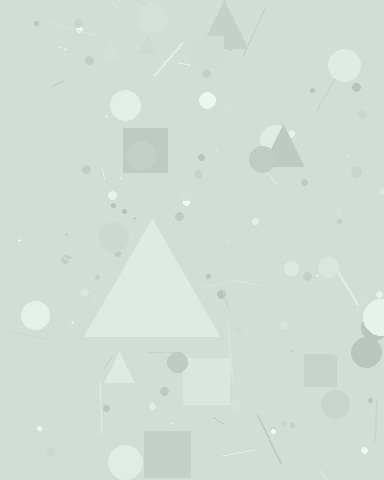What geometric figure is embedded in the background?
A triangle is embedded in the background.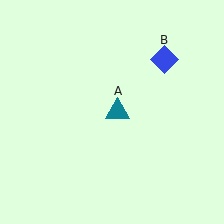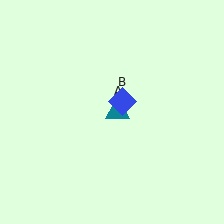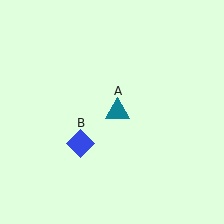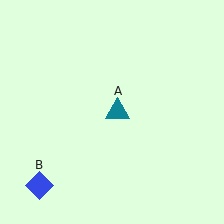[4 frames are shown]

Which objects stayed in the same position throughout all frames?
Teal triangle (object A) remained stationary.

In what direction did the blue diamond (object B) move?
The blue diamond (object B) moved down and to the left.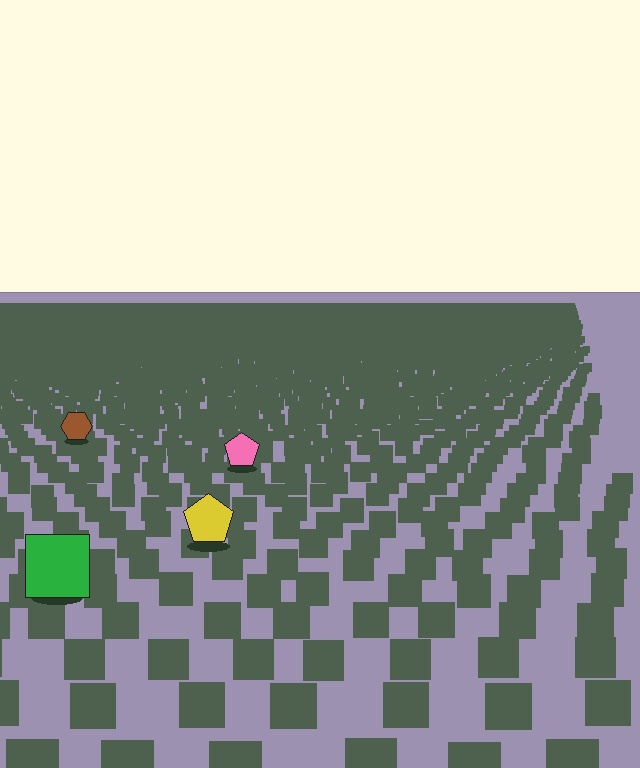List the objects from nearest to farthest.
From nearest to farthest: the green square, the yellow pentagon, the pink pentagon, the brown hexagon.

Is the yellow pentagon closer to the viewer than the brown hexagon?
Yes. The yellow pentagon is closer — you can tell from the texture gradient: the ground texture is coarser near it.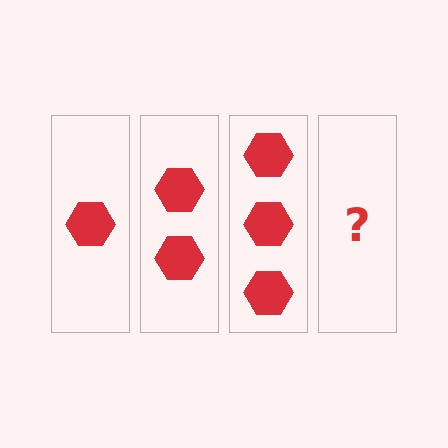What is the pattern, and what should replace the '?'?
The pattern is that each step adds one more hexagon. The '?' should be 4 hexagons.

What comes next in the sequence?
The next element should be 4 hexagons.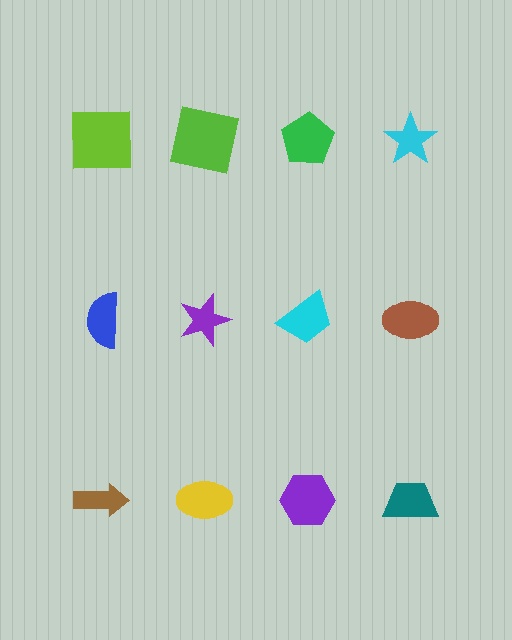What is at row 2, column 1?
A blue semicircle.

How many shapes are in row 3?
4 shapes.